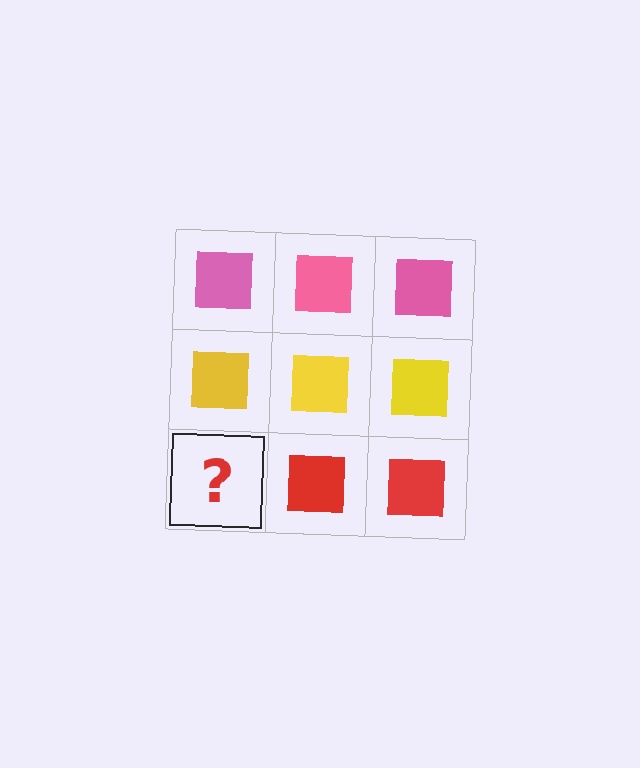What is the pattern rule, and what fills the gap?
The rule is that each row has a consistent color. The gap should be filled with a red square.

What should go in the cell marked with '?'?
The missing cell should contain a red square.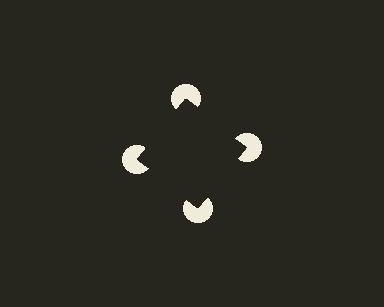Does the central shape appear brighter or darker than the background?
It typically appears slightly darker than the background, even though no actual brightness change is drawn.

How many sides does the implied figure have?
4 sides.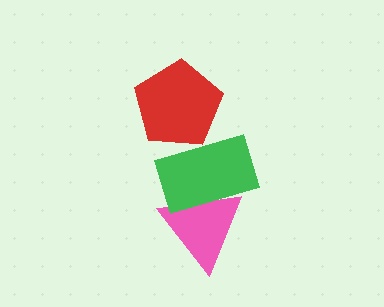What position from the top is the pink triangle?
The pink triangle is 3rd from the top.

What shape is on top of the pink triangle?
The green rectangle is on top of the pink triangle.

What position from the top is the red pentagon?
The red pentagon is 1st from the top.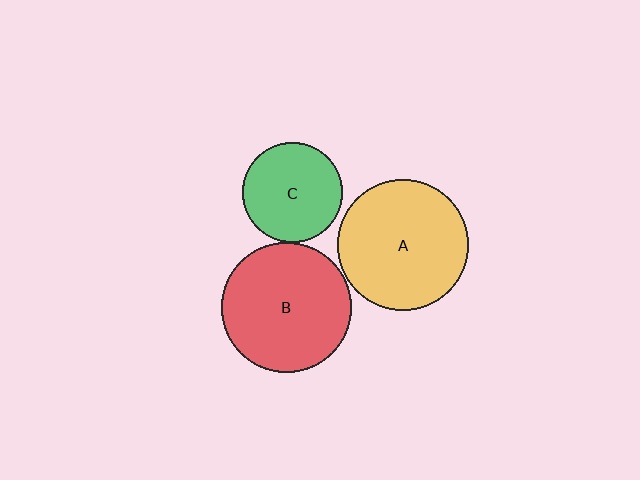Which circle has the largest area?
Circle A (yellow).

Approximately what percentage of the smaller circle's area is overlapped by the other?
Approximately 5%.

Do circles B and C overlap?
Yes.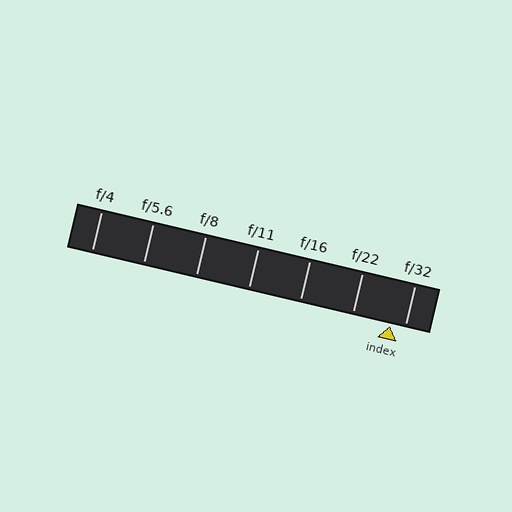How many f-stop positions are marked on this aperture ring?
There are 7 f-stop positions marked.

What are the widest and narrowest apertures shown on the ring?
The widest aperture shown is f/4 and the narrowest is f/32.